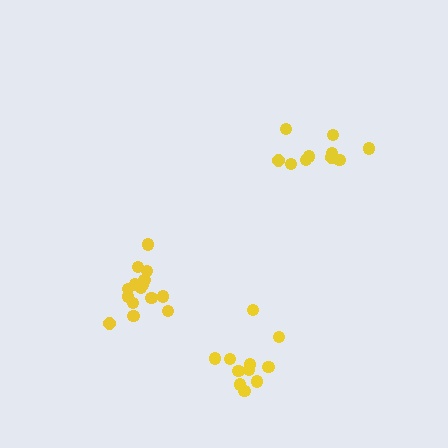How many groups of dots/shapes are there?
There are 3 groups.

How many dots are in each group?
Group 1: 15 dots, Group 2: 10 dots, Group 3: 11 dots (36 total).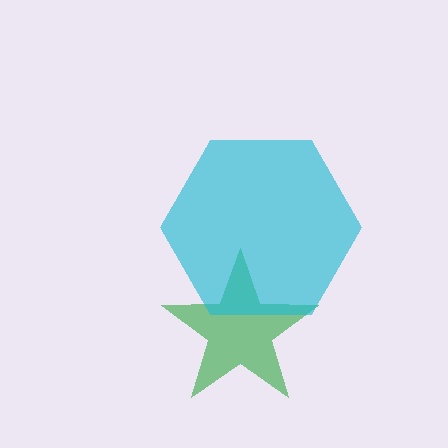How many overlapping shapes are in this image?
There are 2 overlapping shapes in the image.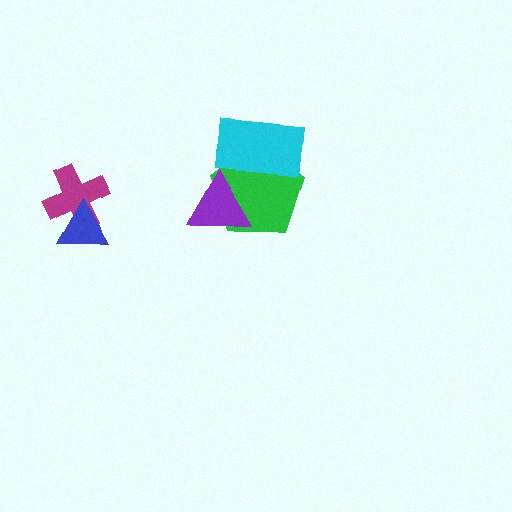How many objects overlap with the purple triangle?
1 object overlaps with the purple triangle.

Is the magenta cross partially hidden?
Yes, it is partially covered by another shape.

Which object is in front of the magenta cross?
The blue triangle is in front of the magenta cross.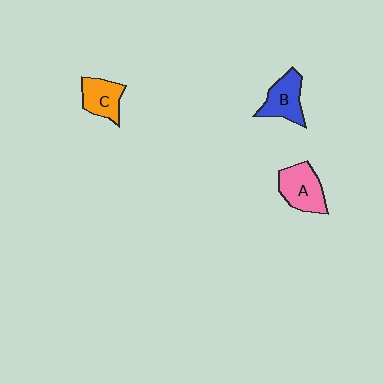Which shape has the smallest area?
Shape C (orange).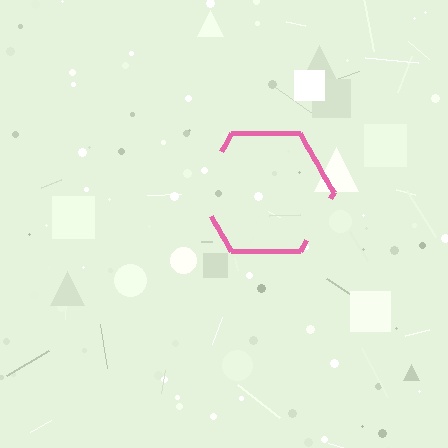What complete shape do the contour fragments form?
The contour fragments form a hexagon.